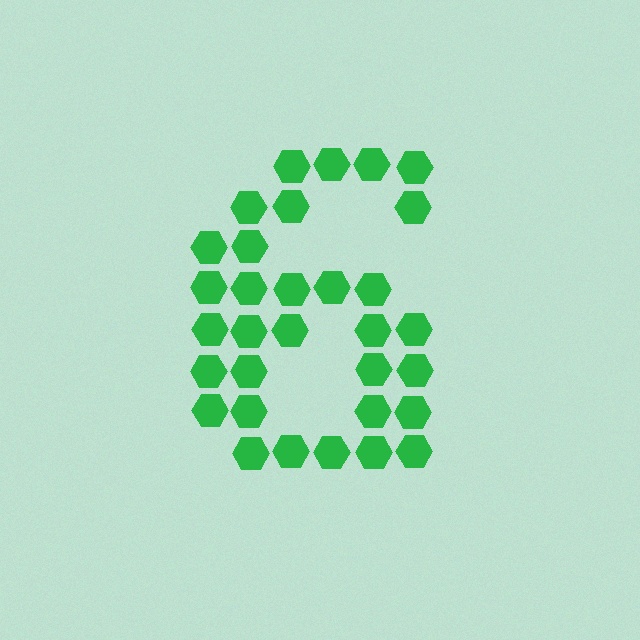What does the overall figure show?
The overall figure shows the digit 6.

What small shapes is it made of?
It is made of small hexagons.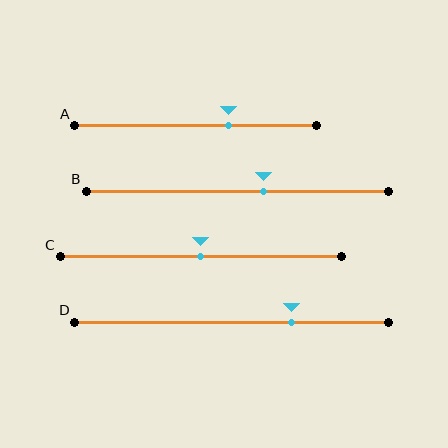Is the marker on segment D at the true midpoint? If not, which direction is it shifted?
No, the marker on segment D is shifted to the right by about 19% of the segment length.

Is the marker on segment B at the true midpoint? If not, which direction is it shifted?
No, the marker on segment B is shifted to the right by about 9% of the segment length.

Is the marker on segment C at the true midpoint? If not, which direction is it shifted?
Yes, the marker on segment C is at the true midpoint.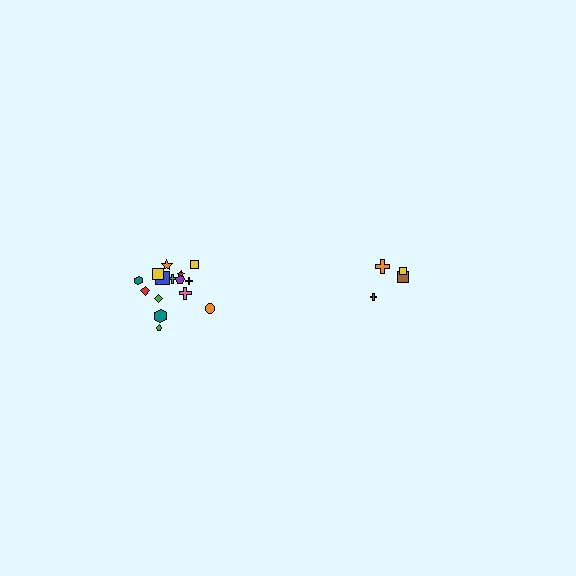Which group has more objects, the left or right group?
The left group.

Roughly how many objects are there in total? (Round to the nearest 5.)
Roughly 20 objects in total.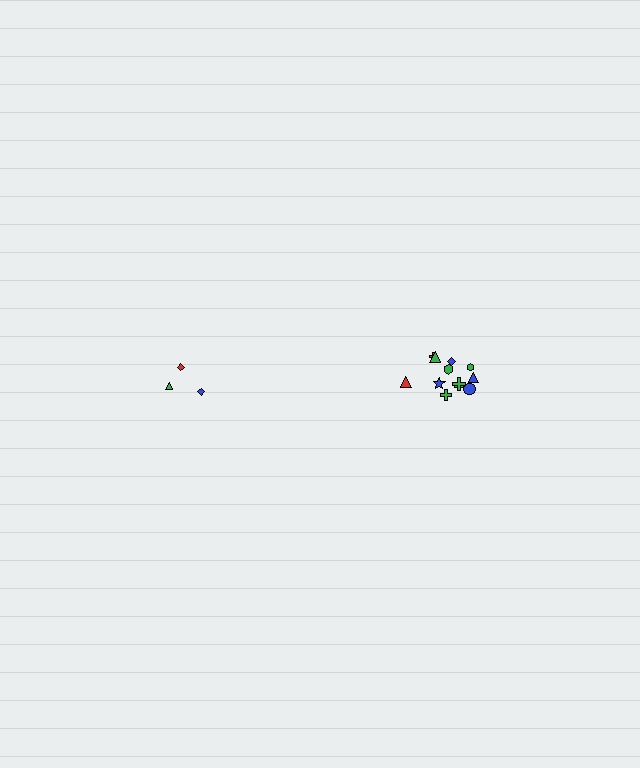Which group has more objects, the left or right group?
The right group.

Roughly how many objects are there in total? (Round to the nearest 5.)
Roughly 15 objects in total.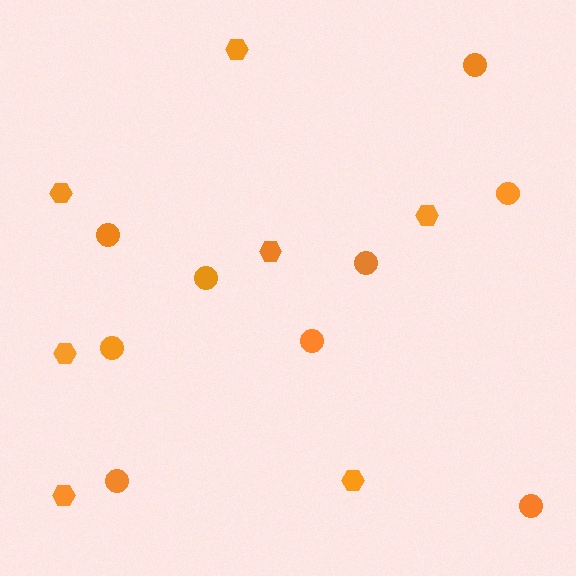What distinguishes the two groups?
There are 2 groups: one group of hexagons (7) and one group of circles (9).